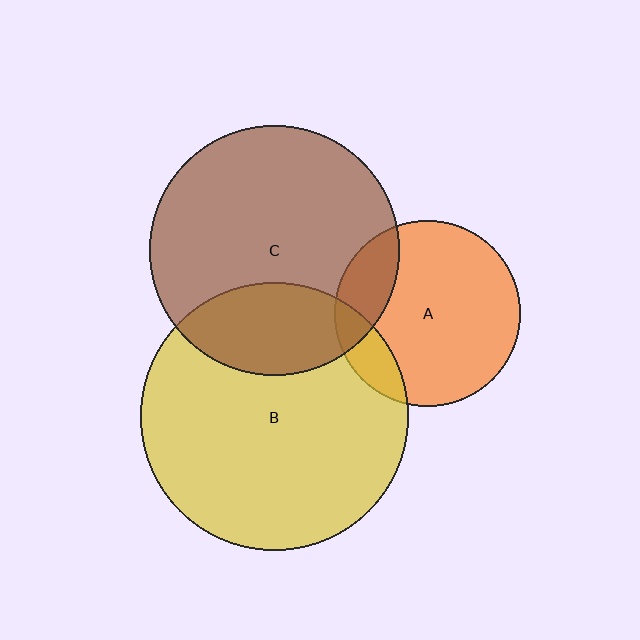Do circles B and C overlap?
Yes.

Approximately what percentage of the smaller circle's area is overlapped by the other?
Approximately 25%.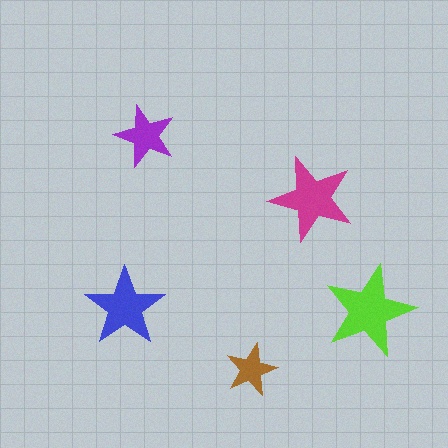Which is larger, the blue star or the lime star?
The lime one.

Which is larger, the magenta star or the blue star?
The magenta one.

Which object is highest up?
The purple star is topmost.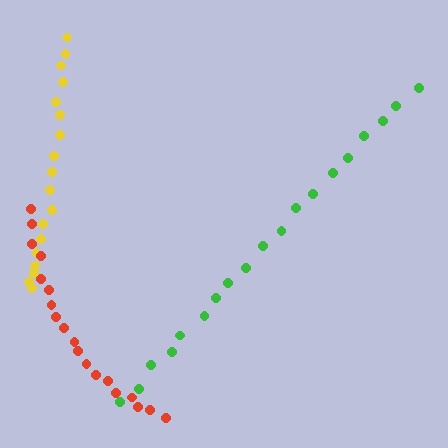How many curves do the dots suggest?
There are 3 distinct paths.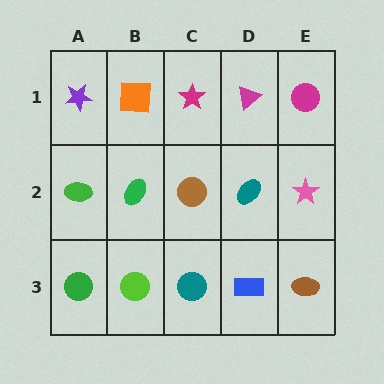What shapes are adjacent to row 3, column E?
A pink star (row 2, column E), a blue rectangle (row 3, column D).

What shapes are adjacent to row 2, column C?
A magenta star (row 1, column C), a teal circle (row 3, column C), a green ellipse (row 2, column B), a teal ellipse (row 2, column D).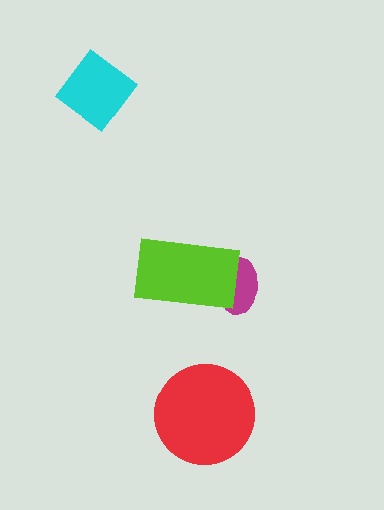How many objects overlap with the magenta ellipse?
1 object overlaps with the magenta ellipse.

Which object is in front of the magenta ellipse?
The lime rectangle is in front of the magenta ellipse.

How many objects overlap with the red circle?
0 objects overlap with the red circle.